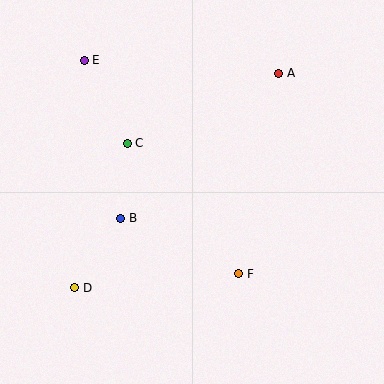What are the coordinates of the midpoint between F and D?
The midpoint between F and D is at (157, 281).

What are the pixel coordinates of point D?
Point D is at (75, 288).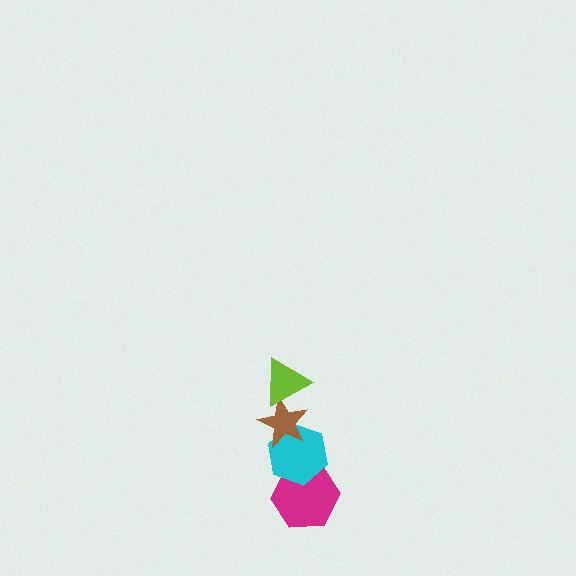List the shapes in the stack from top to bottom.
From top to bottom: the lime triangle, the brown star, the cyan hexagon, the magenta hexagon.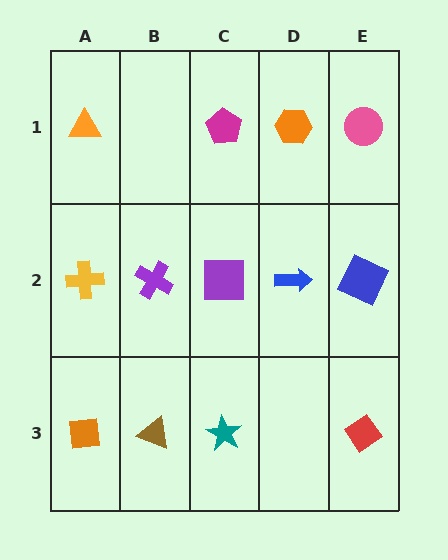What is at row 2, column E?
A blue square.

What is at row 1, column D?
An orange hexagon.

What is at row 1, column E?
A pink circle.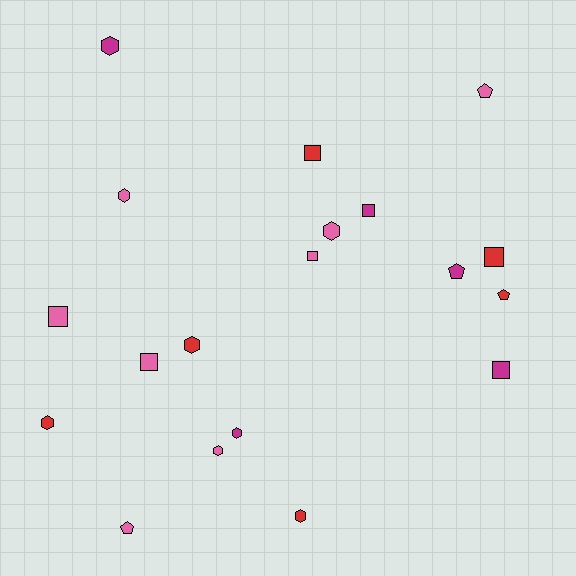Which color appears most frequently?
Pink, with 8 objects.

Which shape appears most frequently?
Hexagon, with 8 objects.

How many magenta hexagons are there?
There are 2 magenta hexagons.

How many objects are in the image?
There are 19 objects.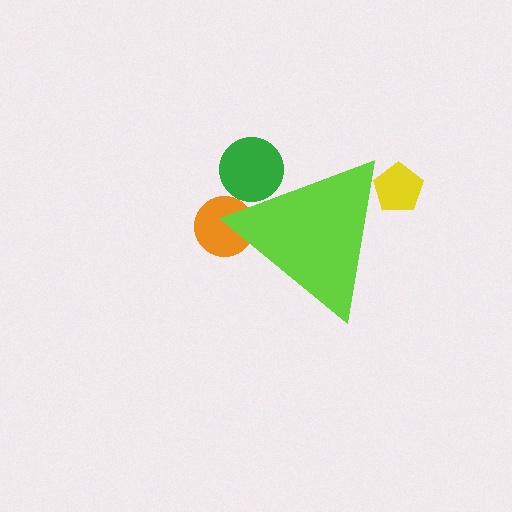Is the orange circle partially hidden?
Yes, the orange circle is partially hidden behind the lime triangle.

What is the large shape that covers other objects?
A lime triangle.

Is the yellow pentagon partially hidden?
Yes, the yellow pentagon is partially hidden behind the lime triangle.